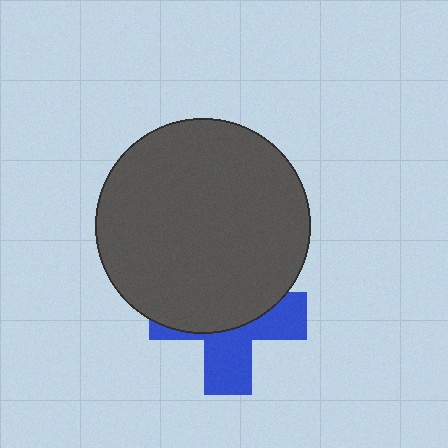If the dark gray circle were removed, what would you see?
You would see the complete blue cross.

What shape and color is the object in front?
The object in front is a dark gray circle.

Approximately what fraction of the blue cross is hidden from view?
Roughly 56% of the blue cross is hidden behind the dark gray circle.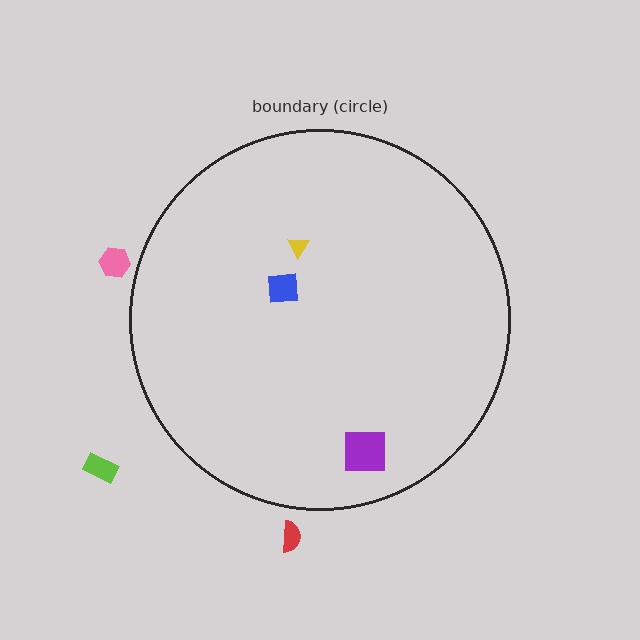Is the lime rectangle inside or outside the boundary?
Outside.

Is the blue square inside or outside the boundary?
Inside.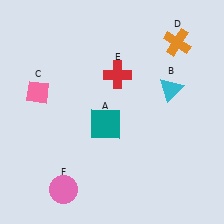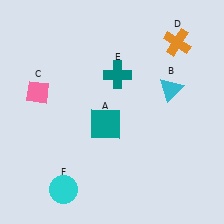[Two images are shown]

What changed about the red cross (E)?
In Image 1, E is red. In Image 2, it changed to teal.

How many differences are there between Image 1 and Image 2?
There are 2 differences between the two images.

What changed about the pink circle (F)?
In Image 1, F is pink. In Image 2, it changed to cyan.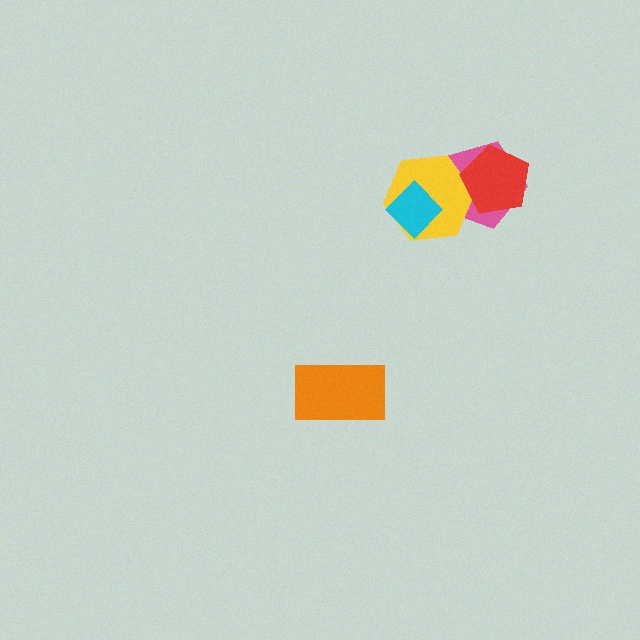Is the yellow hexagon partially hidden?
Yes, it is partially covered by another shape.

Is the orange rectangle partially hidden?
No, no other shape covers it.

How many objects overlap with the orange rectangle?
0 objects overlap with the orange rectangle.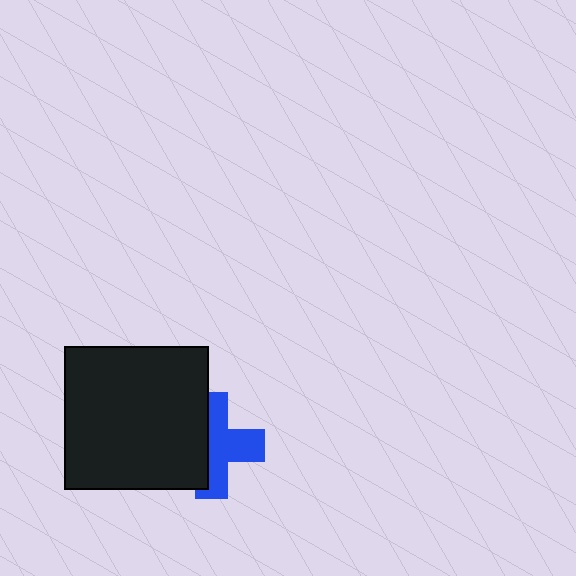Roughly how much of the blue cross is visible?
About half of it is visible (roughly 56%).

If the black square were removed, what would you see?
You would see the complete blue cross.